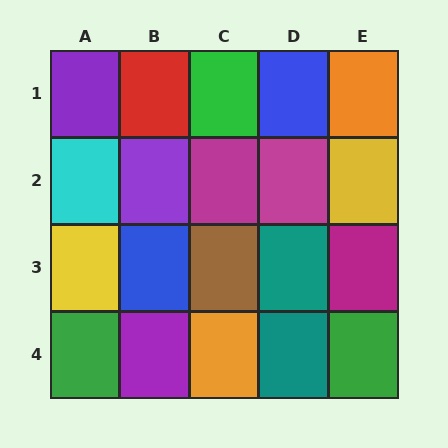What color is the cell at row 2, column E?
Yellow.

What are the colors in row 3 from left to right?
Yellow, blue, brown, teal, magenta.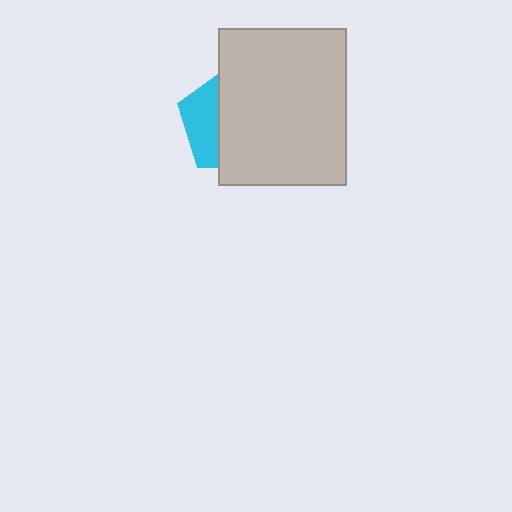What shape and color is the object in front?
The object in front is a light gray rectangle.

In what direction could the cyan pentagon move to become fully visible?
The cyan pentagon could move left. That would shift it out from behind the light gray rectangle entirely.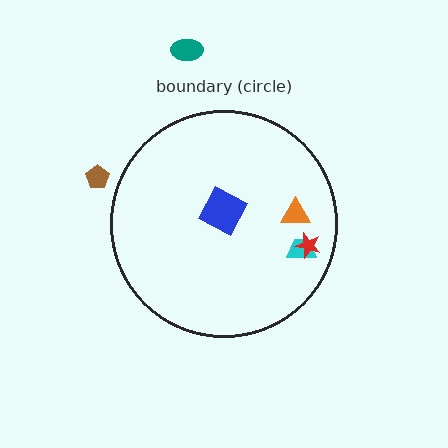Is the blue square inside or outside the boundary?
Inside.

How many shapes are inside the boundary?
4 inside, 2 outside.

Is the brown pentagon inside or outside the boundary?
Outside.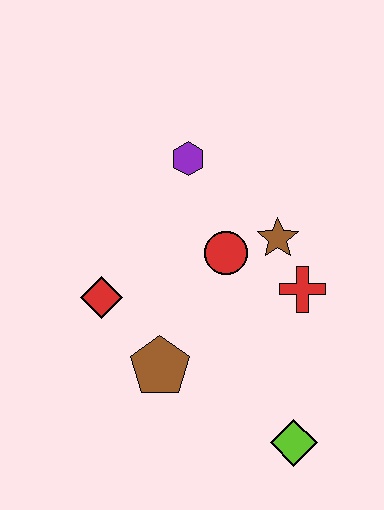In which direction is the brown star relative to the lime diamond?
The brown star is above the lime diamond.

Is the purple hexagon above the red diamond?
Yes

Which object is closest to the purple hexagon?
The red circle is closest to the purple hexagon.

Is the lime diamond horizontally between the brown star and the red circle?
No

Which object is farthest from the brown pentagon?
The purple hexagon is farthest from the brown pentagon.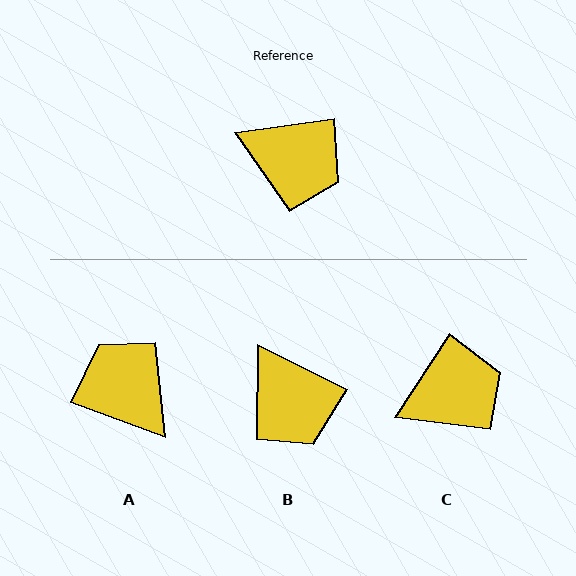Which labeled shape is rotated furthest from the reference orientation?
A, about 151 degrees away.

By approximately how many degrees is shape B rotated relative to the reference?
Approximately 35 degrees clockwise.